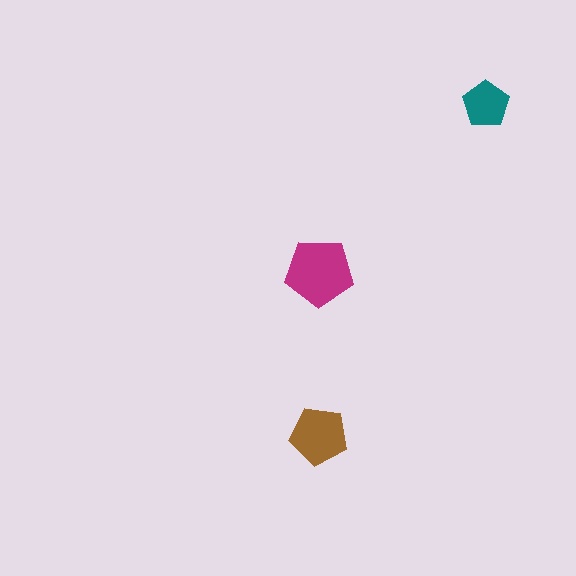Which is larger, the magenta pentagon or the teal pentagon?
The magenta one.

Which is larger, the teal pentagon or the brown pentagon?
The brown one.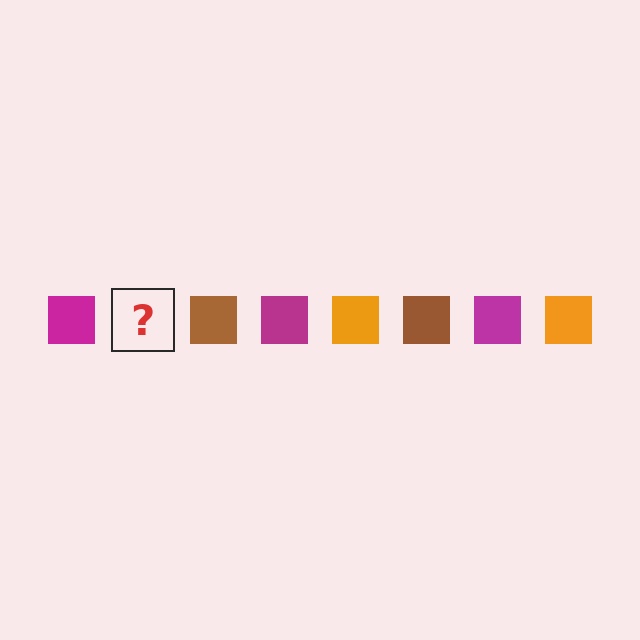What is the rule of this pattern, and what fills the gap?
The rule is that the pattern cycles through magenta, orange, brown squares. The gap should be filled with an orange square.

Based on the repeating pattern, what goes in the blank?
The blank should be an orange square.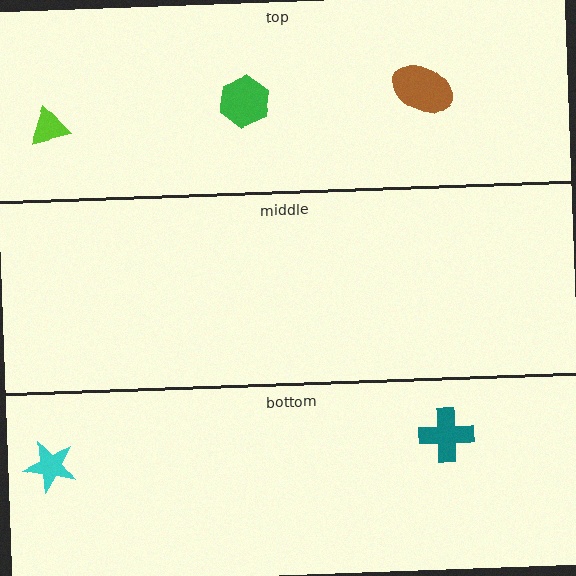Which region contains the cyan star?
The bottom region.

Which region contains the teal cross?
The bottom region.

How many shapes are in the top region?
3.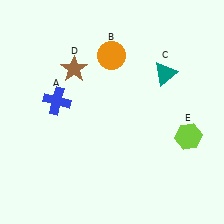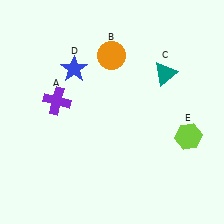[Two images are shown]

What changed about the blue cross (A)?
In Image 1, A is blue. In Image 2, it changed to purple.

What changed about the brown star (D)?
In Image 1, D is brown. In Image 2, it changed to blue.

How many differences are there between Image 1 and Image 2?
There are 2 differences between the two images.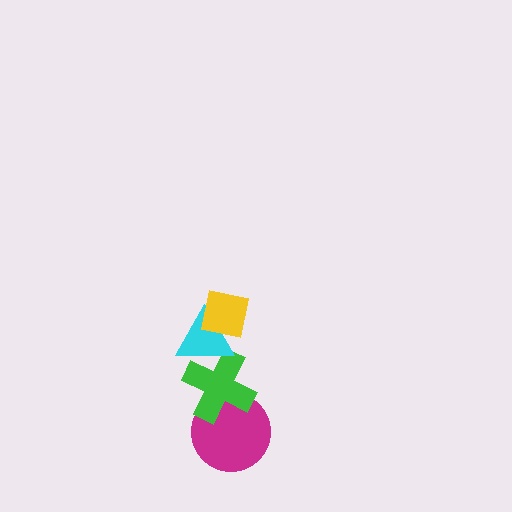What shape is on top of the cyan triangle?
The yellow square is on top of the cyan triangle.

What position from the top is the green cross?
The green cross is 3rd from the top.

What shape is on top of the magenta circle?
The green cross is on top of the magenta circle.